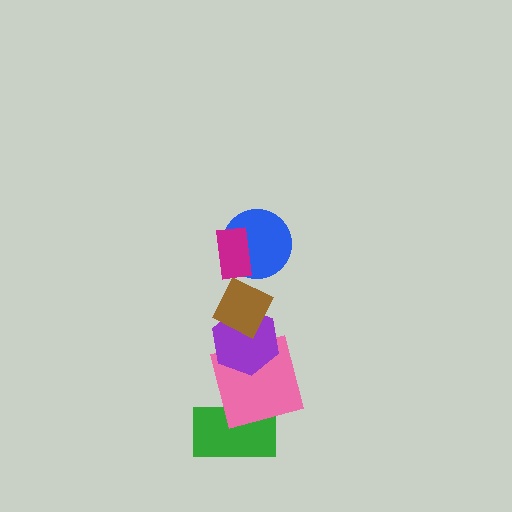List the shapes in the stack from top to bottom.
From top to bottom: the magenta rectangle, the blue circle, the brown diamond, the purple hexagon, the pink square, the green rectangle.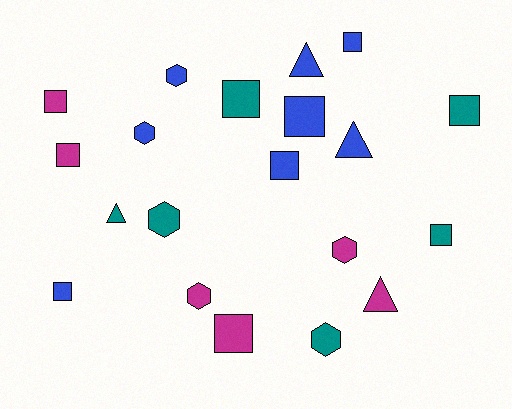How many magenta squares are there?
There are 3 magenta squares.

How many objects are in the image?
There are 20 objects.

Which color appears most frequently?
Blue, with 8 objects.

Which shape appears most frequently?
Square, with 10 objects.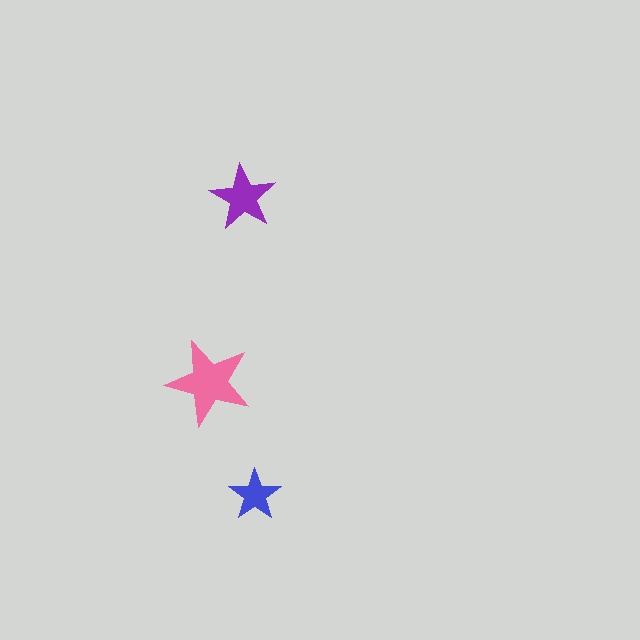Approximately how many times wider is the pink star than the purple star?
About 1.5 times wider.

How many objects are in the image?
There are 3 objects in the image.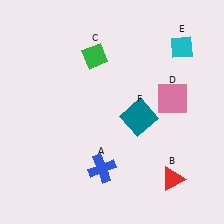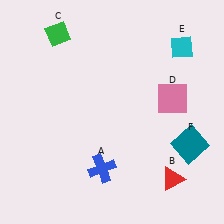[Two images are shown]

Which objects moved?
The objects that moved are: the green diamond (C), the teal square (F).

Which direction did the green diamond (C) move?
The green diamond (C) moved left.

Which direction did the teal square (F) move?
The teal square (F) moved right.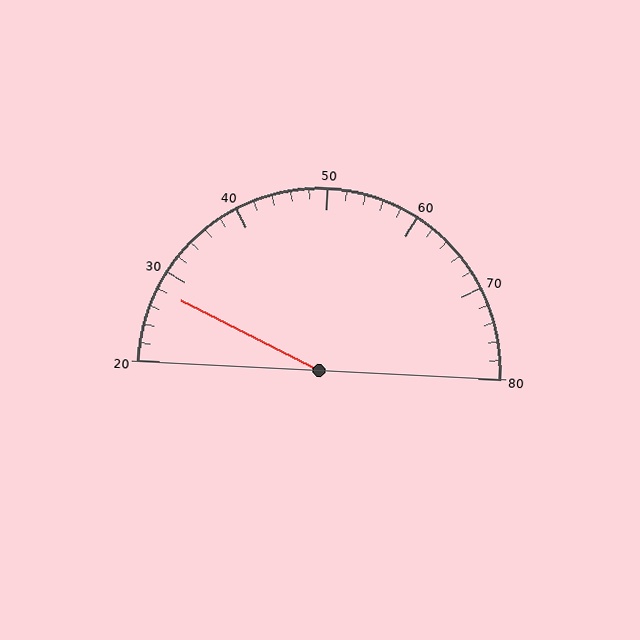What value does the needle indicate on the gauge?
The needle indicates approximately 28.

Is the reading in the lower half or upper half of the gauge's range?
The reading is in the lower half of the range (20 to 80).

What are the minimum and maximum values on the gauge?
The gauge ranges from 20 to 80.